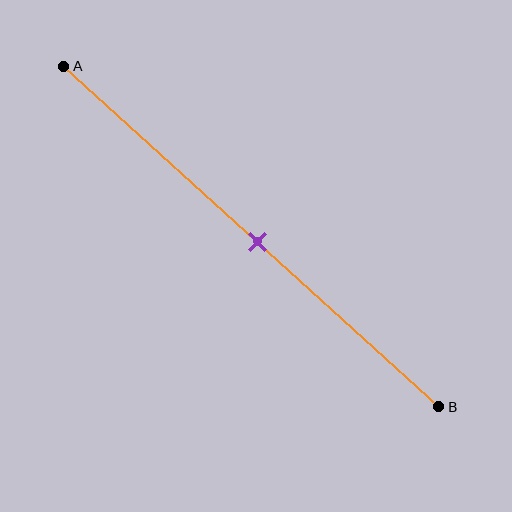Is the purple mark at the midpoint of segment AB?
Yes, the mark is approximately at the midpoint.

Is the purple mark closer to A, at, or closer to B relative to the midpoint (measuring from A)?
The purple mark is approximately at the midpoint of segment AB.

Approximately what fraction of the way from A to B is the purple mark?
The purple mark is approximately 50% of the way from A to B.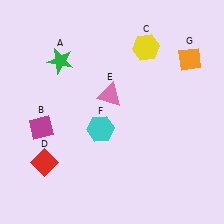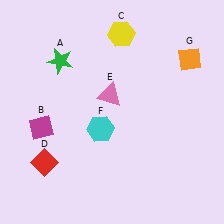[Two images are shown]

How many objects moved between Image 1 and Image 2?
1 object moved between the two images.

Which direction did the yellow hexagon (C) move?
The yellow hexagon (C) moved left.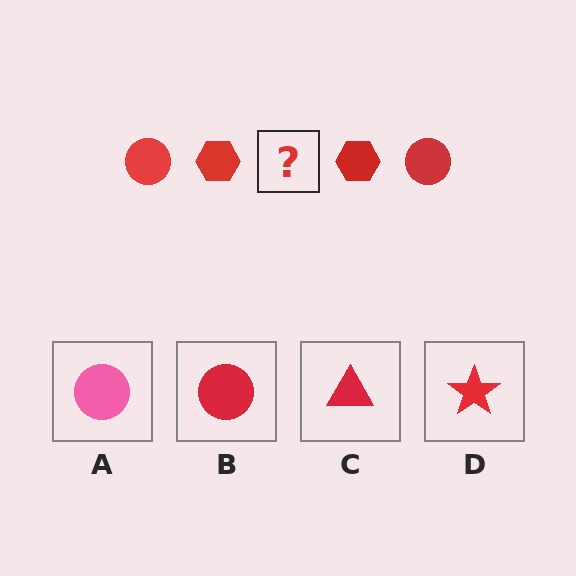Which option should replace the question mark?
Option B.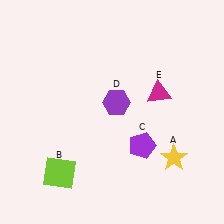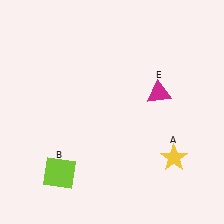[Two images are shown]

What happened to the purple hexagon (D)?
The purple hexagon (D) was removed in Image 2. It was in the top-right area of Image 1.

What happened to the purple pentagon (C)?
The purple pentagon (C) was removed in Image 2. It was in the bottom-right area of Image 1.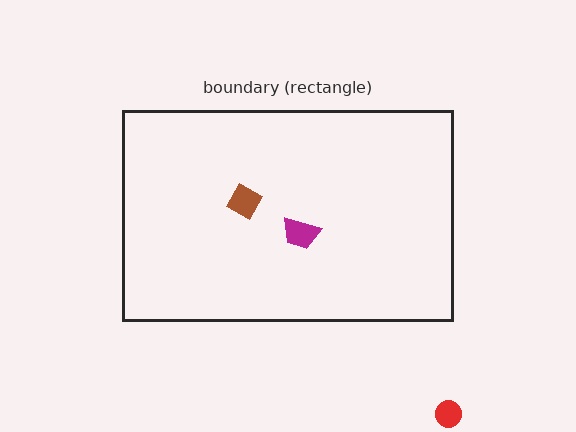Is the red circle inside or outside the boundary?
Outside.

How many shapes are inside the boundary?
2 inside, 1 outside.